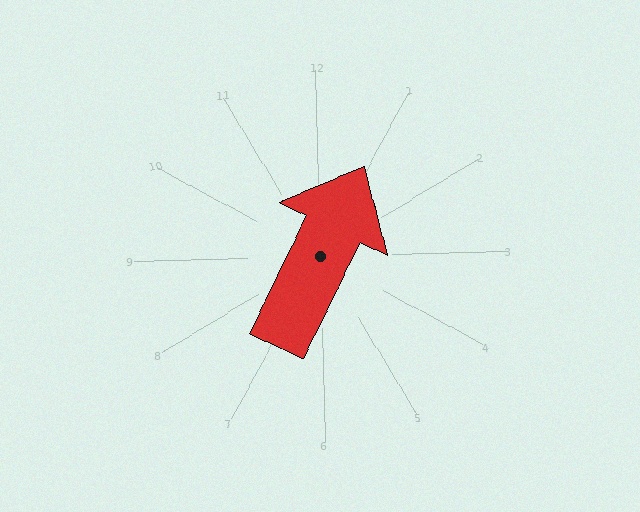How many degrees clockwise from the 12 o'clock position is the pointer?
Approximately 27 degrees.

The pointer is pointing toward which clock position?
Roughly 1 o'clock.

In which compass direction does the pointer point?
Northeast.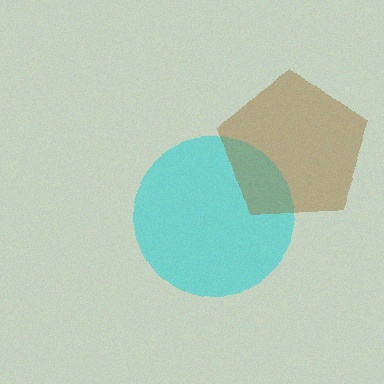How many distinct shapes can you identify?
There are 2 distinct shapes: a cyan circle, a brown pentagon.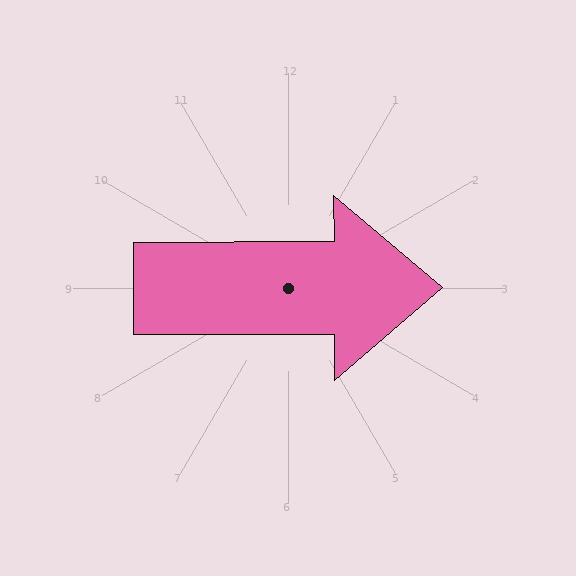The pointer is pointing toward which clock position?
Roughly 3 o'clock.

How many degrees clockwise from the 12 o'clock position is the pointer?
Approximately 90 degrees.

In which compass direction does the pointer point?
East.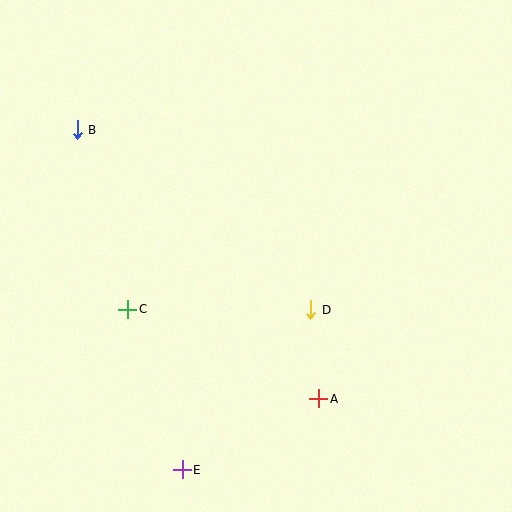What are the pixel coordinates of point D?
Point D is at (311, 310).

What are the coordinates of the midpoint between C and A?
The midpoint between C and A is at (223, 354).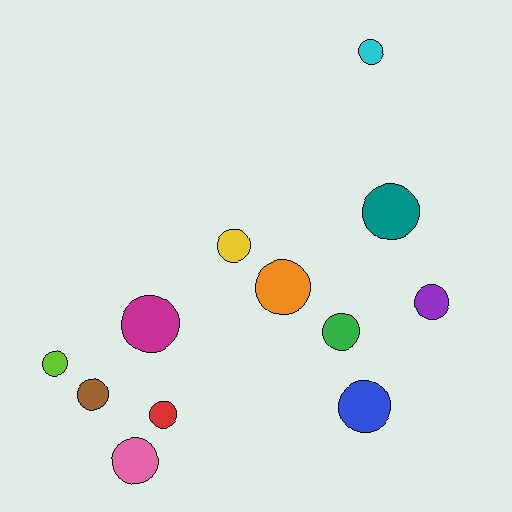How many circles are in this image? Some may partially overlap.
There are 12 circles.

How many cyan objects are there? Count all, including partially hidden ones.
There is 1 cyan object.